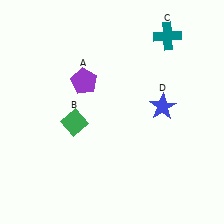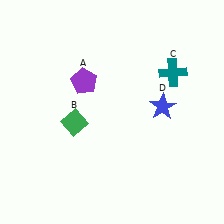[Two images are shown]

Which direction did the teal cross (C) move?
The teal cross (C) moved down.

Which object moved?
The teal cross (C) moved down.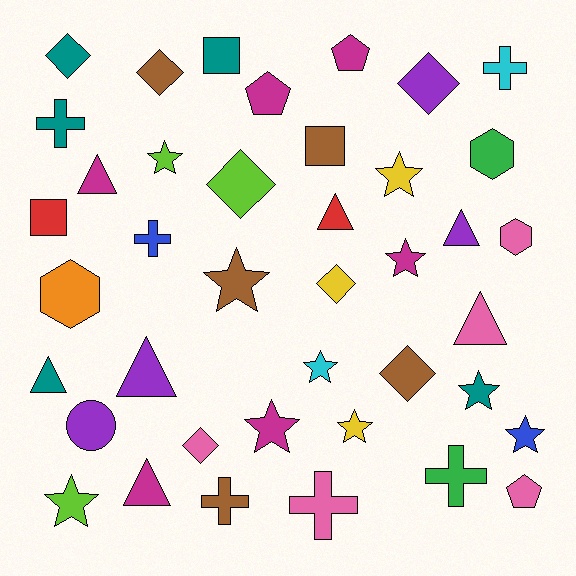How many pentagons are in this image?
There are 3 pentagons.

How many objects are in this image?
There are 40 objects.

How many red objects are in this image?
There are 2 red objects.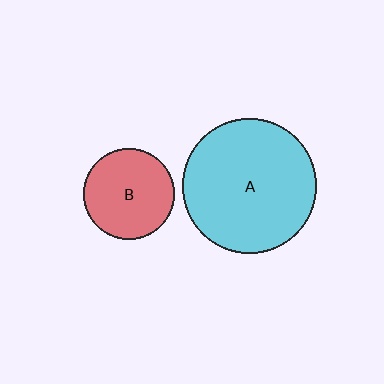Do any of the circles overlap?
No, none of the circles overlap.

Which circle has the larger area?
Circle A (cyan).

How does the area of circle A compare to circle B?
Approximately 2.1 times.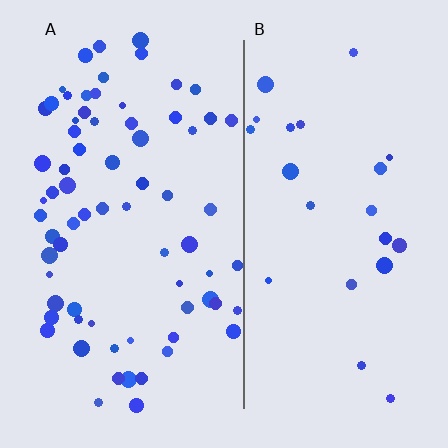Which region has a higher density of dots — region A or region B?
A (the left).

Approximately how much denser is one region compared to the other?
Approximately 3.1× — region A over region B.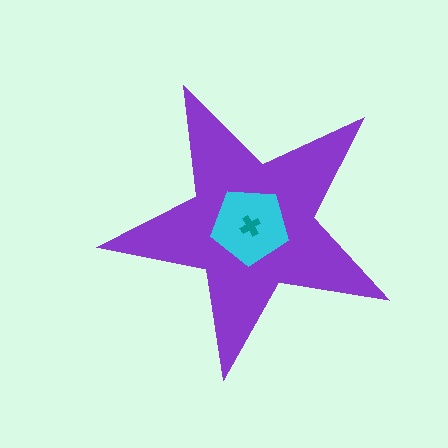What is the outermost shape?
The purple star.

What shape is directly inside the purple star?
The cyan pentagon.